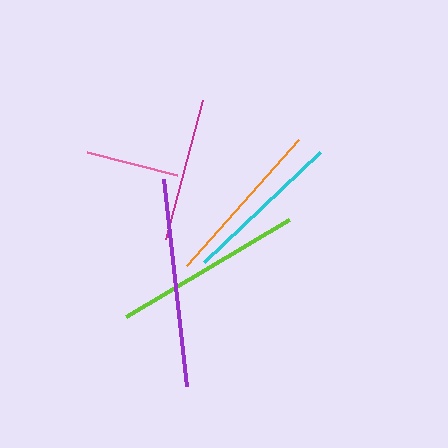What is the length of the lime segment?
The lime segment is approximately 190 pixels long.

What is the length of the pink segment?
The pink segment is approximately 93 pixels long.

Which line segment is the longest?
The purple line is the longest at approximately 208 pixels.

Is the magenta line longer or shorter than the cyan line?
The cyan line is longer than the magenta line.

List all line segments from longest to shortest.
From longest to shortest: purple, lime, orange, cyan, magenta, pink.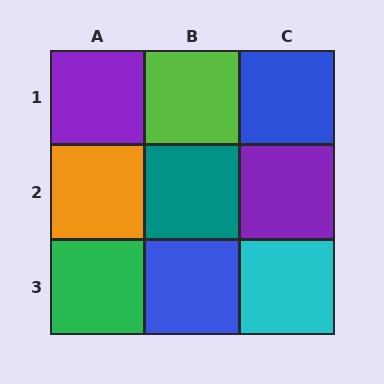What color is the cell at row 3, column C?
Cyan.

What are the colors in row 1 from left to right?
Purple, lime, blue.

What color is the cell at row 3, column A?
Green.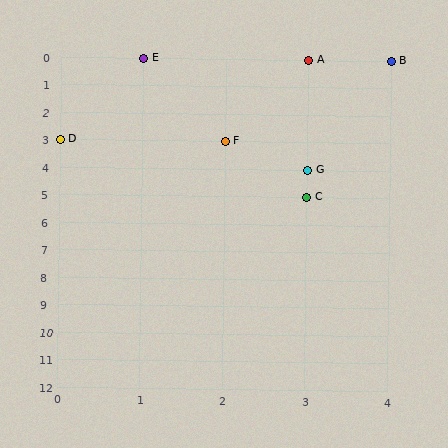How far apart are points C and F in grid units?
Points C and F are 1 column and 2 rows apart (about 2.2 grid units diagonally).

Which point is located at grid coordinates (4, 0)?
Point B is at (4, 0).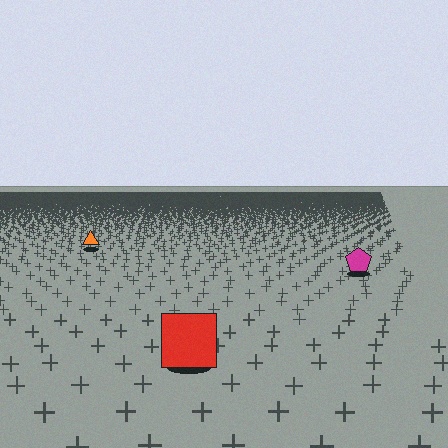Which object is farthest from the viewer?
The orange triangle is farthest from the viewer. It appears smaller and the ground texture around it is denser.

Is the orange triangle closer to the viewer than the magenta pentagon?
No. The magenta pentagon is closer — you can tell from the texture gradient: the ground texture is coarser near it.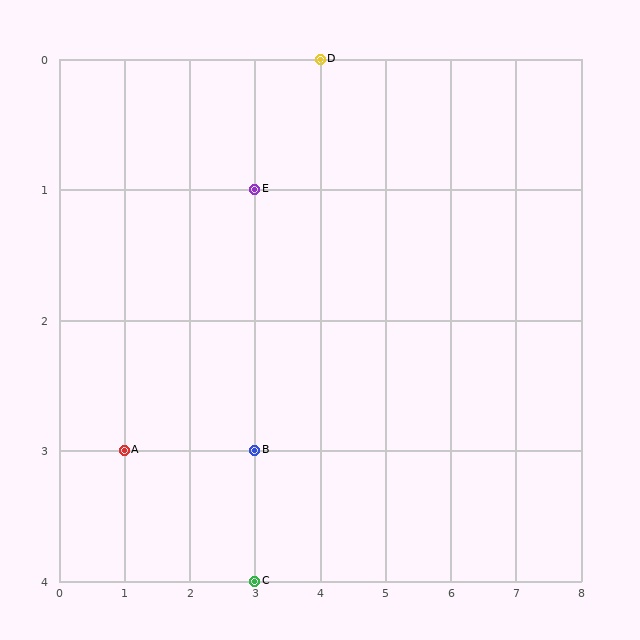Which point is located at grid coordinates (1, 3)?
Point A is at (1, 3).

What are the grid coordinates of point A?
Point A is at grid coordinates (1, 3).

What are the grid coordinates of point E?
Point E is at grid coordinates (3, 1).